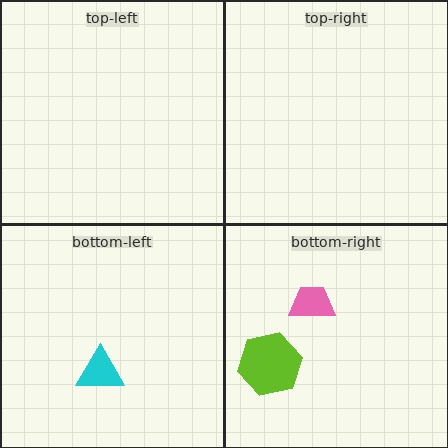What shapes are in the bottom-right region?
The lime hexagon, the pink trapezoid.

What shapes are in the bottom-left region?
The cyan triangle.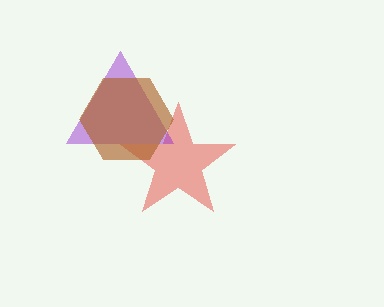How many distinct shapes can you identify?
There are 3 distinct shapes: a red star, a purple triangle, a brown hexagon.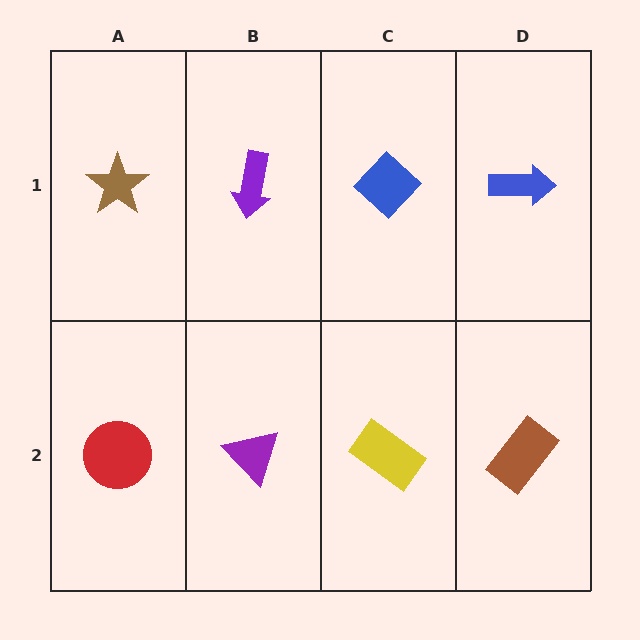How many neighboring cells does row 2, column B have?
3.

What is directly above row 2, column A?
A brown star.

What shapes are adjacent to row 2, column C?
A blue diamond (row 1, column C), a purple triangle (row 2, column B), a brown rectangle (row 2, column D).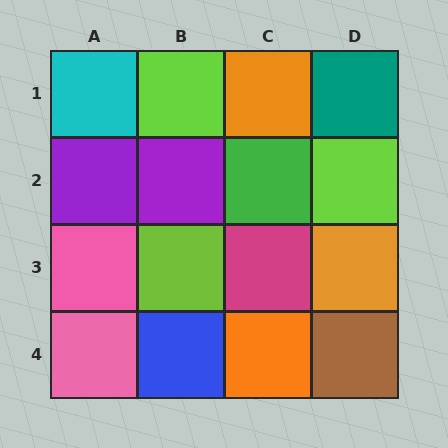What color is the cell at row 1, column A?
Cyan.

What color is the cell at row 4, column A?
Pink.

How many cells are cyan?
1 cell is cyan.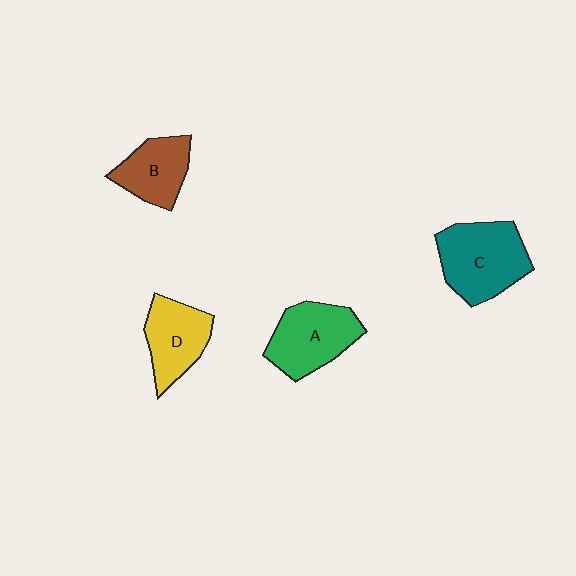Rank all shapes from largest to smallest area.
From largest to smallest: C (teal), A (green), D (yellow), B (brown).